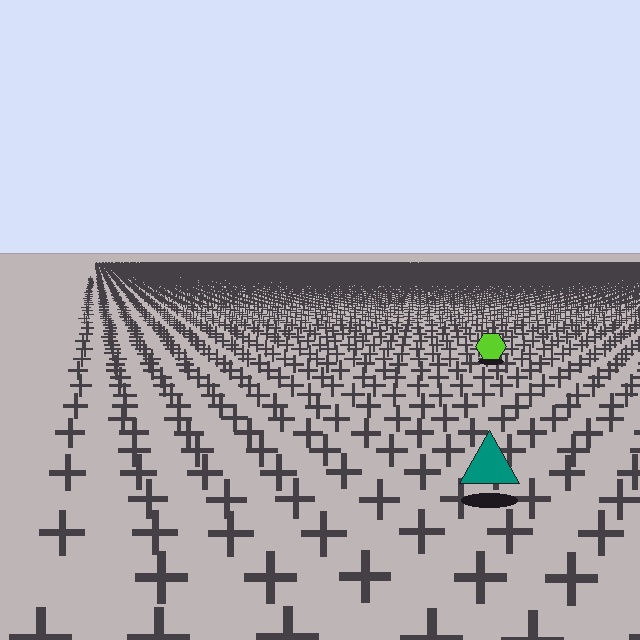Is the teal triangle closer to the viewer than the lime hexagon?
Yes. The teal triangle is closer — you can tell from the texture gradient: the ground texture is coarser near it.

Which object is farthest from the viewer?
The lime hexagon is farthest from the viewer. It appears smaller and the ground texture around it is denser.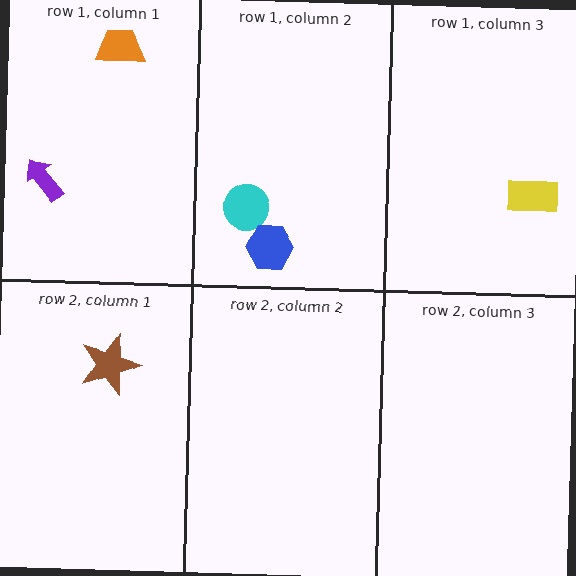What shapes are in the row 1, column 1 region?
The orange trapezoid, the purple arrow.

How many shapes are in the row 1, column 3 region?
1.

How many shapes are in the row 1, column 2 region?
2.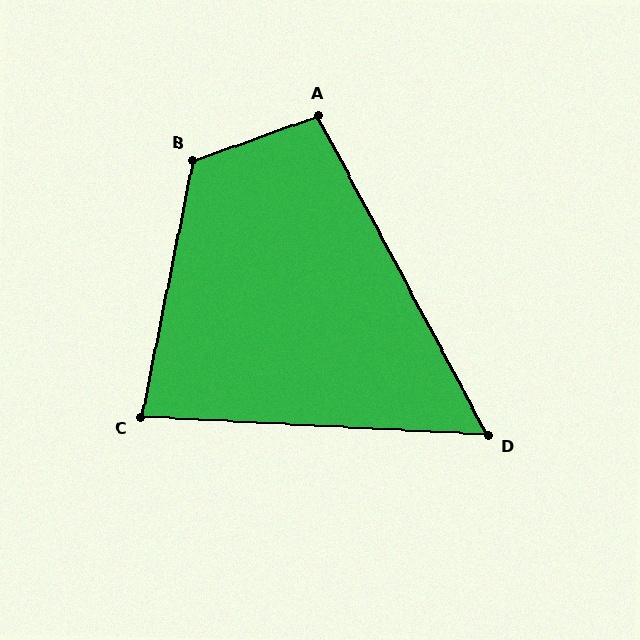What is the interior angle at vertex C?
Approximately 82 degrees (acute).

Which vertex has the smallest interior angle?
D, at approximately 59 degrees.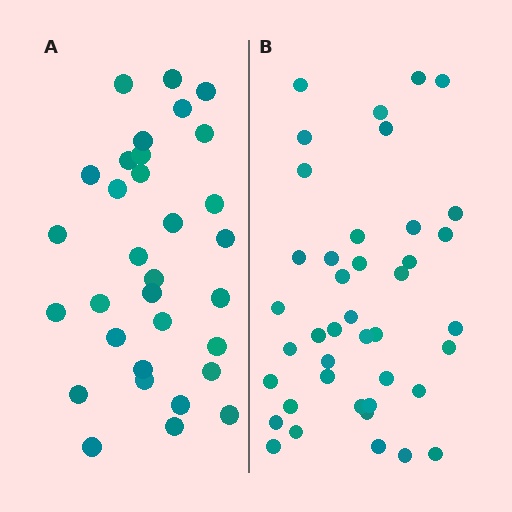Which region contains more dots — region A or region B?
Region B (the right region) has more dots.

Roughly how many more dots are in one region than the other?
Region B has roughly 8 or so more dots than region A.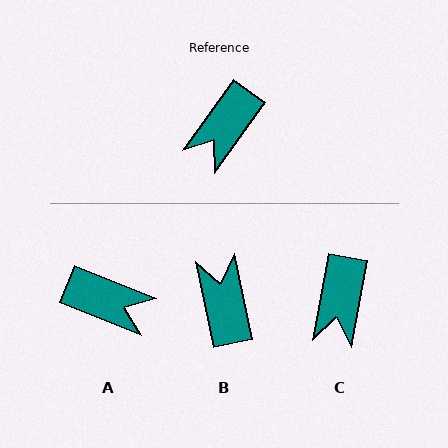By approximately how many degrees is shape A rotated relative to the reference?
Approximately 104 degrees counter-clockwise.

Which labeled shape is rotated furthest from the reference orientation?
B, about 133 degrees away.